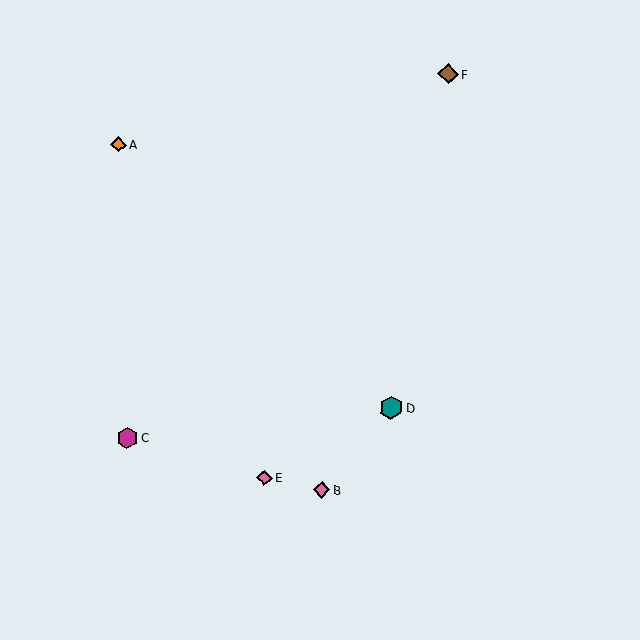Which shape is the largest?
The teal hexagon (labeled D) is the largest.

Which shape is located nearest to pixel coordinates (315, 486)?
The pink diamond (labeled B) at (322, 490) is nearest to that location.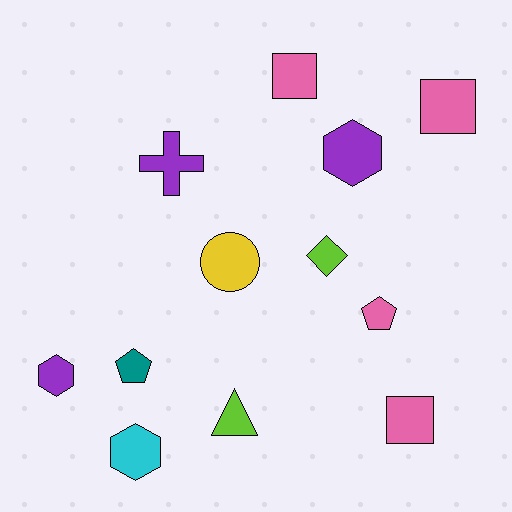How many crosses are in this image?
There is 1 cross.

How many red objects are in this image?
There are no red objects.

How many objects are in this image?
There are 12 objects.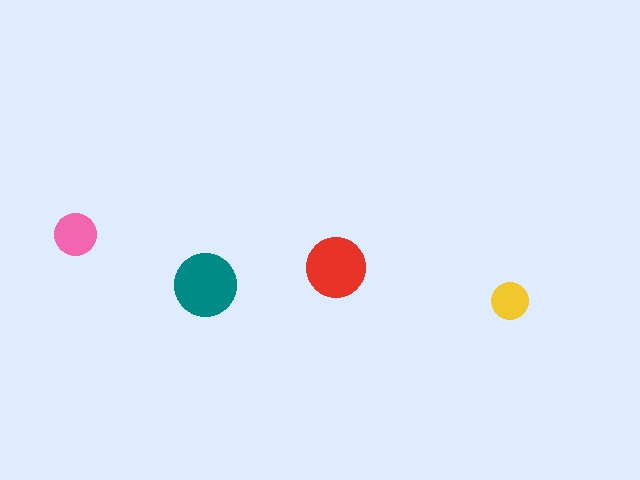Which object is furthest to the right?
The yellow circle is rightmost.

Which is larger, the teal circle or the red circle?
The teal one.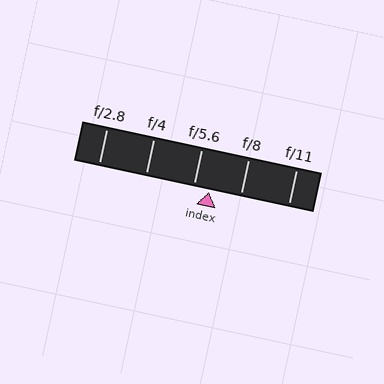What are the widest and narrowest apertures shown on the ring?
The widest aperture shown is f/2.8 and the narrowest is f/11.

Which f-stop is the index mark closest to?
The index mark is closest to f/5.6.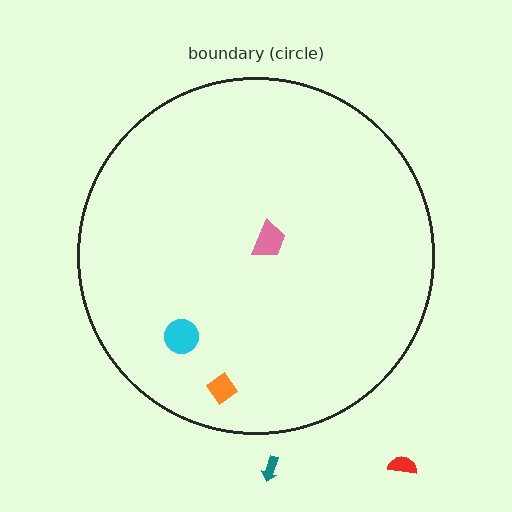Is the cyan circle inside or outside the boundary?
Inside.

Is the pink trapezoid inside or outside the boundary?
Inside.